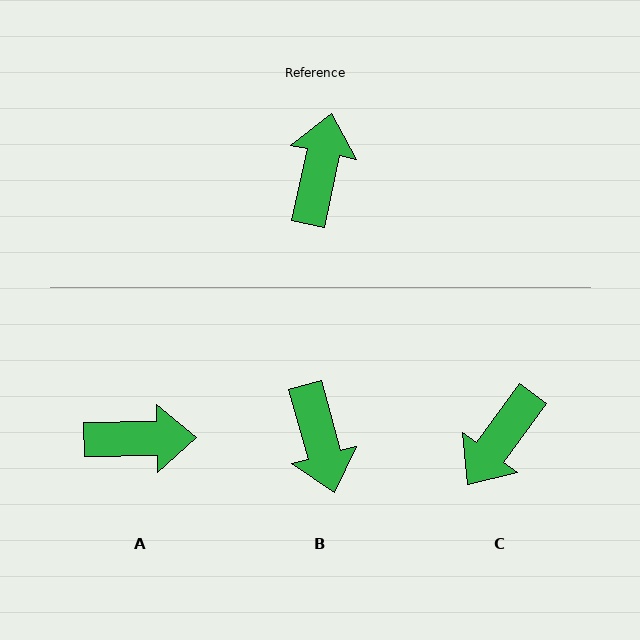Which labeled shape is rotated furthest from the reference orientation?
C, about 156 degrees away.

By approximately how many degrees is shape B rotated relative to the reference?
Approximately 153 degrees clockwise.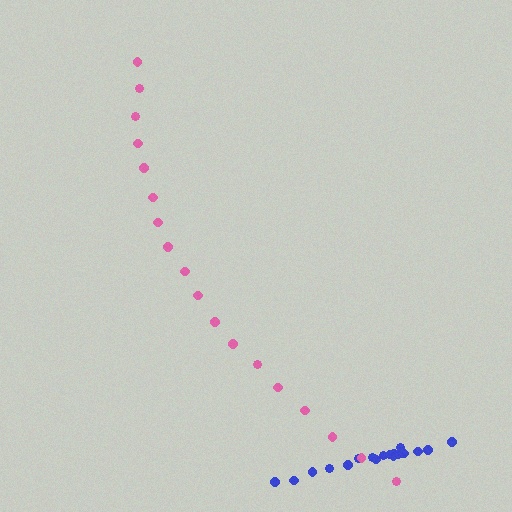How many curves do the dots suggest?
There are 2 distinct paths.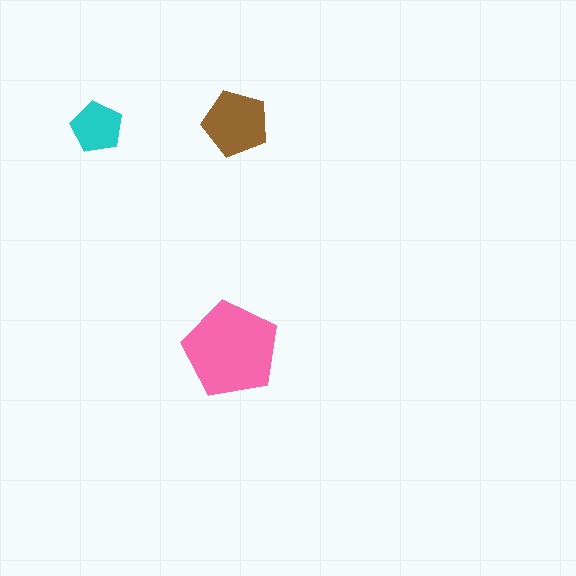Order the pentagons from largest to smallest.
the pink one, the brown one, the cyan one.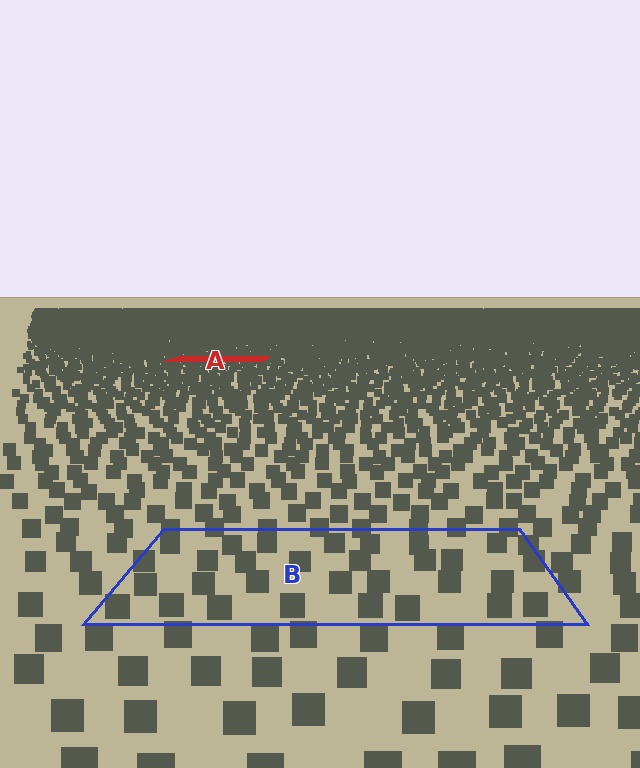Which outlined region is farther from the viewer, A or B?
Region A is farther from the viewer — the texture elements inside it appear smaller and more densely packed.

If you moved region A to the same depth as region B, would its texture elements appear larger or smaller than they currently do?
They would appear larger. At a closer depth, the same texture elements are projected at a bigger on-screen size.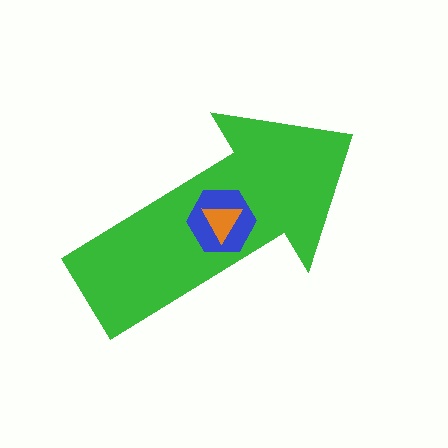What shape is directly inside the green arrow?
The blue hexagon.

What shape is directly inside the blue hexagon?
The orange triangle.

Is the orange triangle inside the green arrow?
Yes.